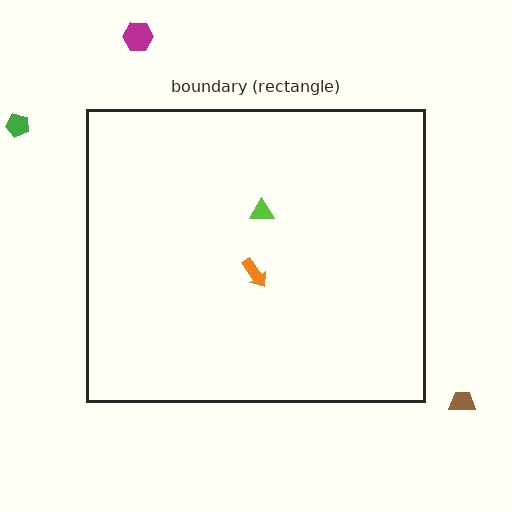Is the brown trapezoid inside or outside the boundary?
Outside.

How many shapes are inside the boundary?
2 inside, 3 outside.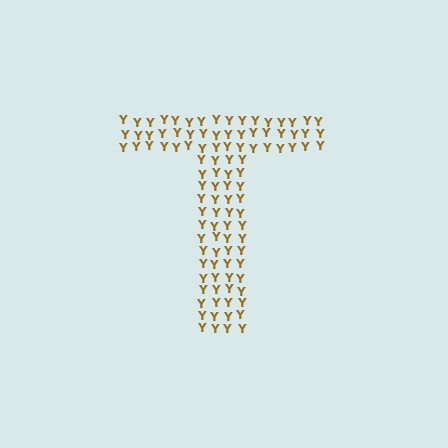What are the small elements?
The small elements are letter Y's.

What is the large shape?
The large shape is the letter T.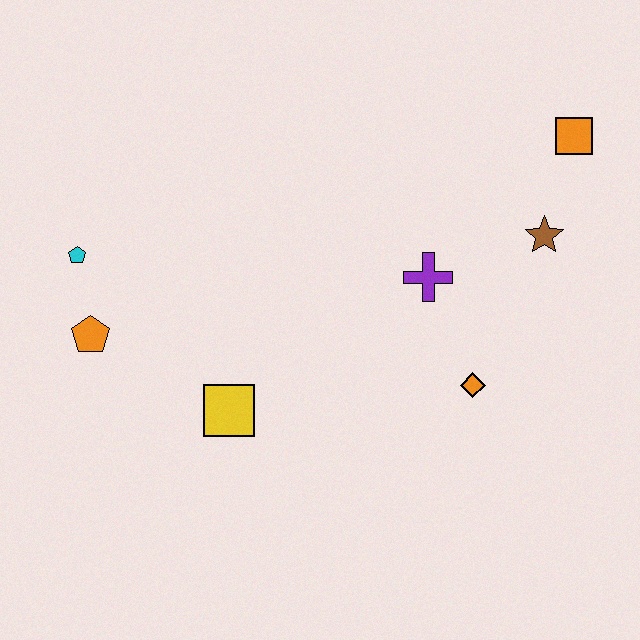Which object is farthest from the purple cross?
The cyan pentagon is farthest from the purple cross.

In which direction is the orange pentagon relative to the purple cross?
The orange pentagon is to the left of the purple cross.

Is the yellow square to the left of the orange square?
Yes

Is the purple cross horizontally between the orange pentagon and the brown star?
Yes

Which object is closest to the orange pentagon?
The cyan pentagon is closest to the orange pentagon.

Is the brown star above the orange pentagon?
Yes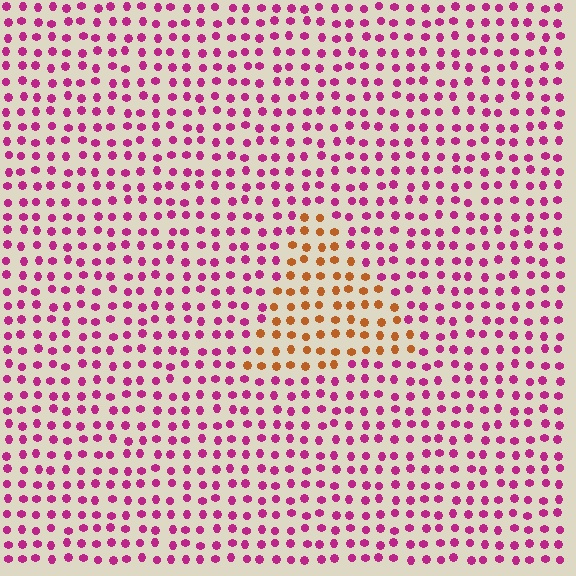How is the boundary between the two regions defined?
The boundary is defined purely by a slight shift in hue (about 64 degrees). Spacing, size, and orientation are identical on both sides.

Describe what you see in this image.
The image is filled with small magenta elements in a uniform arrangement. A triangle-shaped region is visible where the elements are tinted to a slightly different hue, forming a subtle color boundary.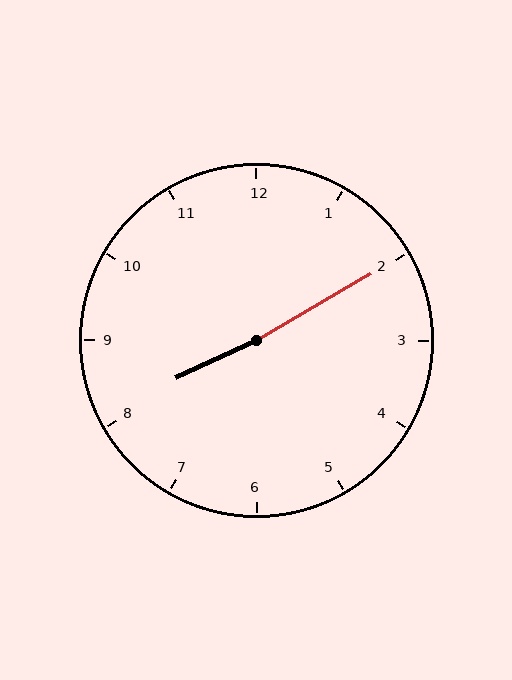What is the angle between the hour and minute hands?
Approximately 175 degrees.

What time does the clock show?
8:10.